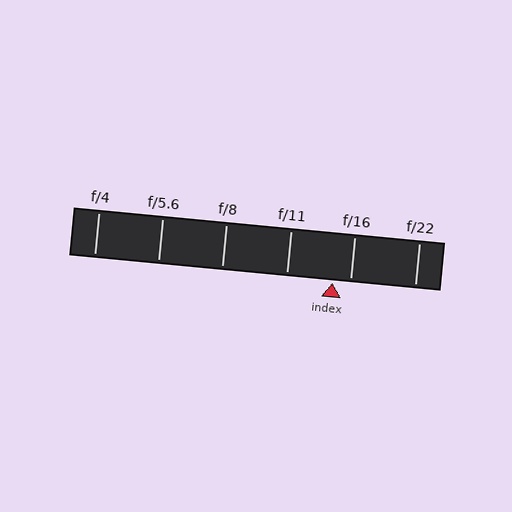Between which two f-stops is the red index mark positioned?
The index mark is between f/11 and f/16.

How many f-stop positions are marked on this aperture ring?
There are 6 f-stop positions marked.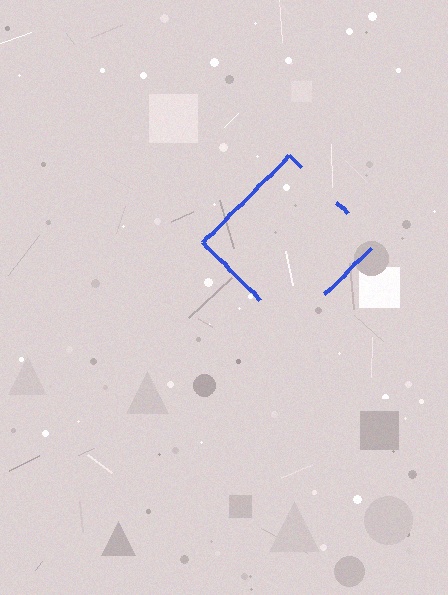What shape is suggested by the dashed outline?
The dashed outline suggests a diamond.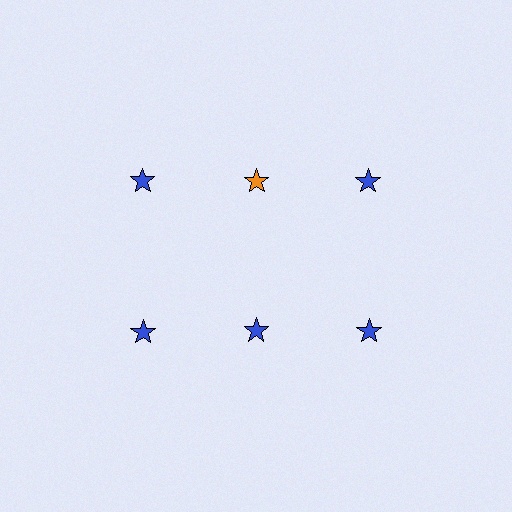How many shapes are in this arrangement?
There are 6 shapes arranged in a grid pattern.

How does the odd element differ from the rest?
It has a different color: orange instead of blue.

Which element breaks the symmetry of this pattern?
The orange star in the top row, second from left column breaks the symmetry. All other shapes are blue stars.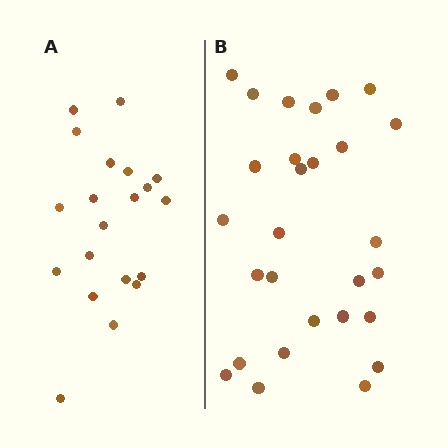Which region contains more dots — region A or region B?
Region B (the right region) has more dots.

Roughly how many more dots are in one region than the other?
Region B has roughly 8 or so more dots than region A.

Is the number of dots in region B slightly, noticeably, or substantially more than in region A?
Region B has noticeably more, but not dramatically so. The ratio is roughly 1.4 to 1.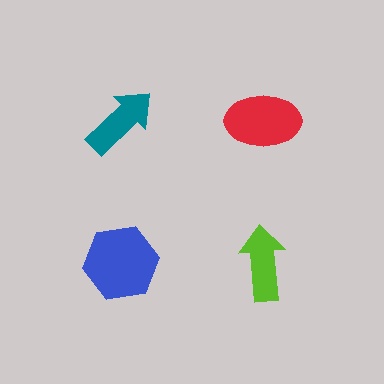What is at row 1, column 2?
A red ellipse.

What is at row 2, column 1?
A blue hexagon.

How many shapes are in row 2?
2 shapes.